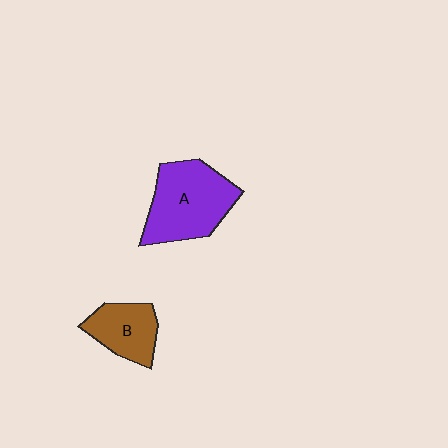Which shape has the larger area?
Shape A (purple).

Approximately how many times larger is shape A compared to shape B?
Approximately 1.7 times.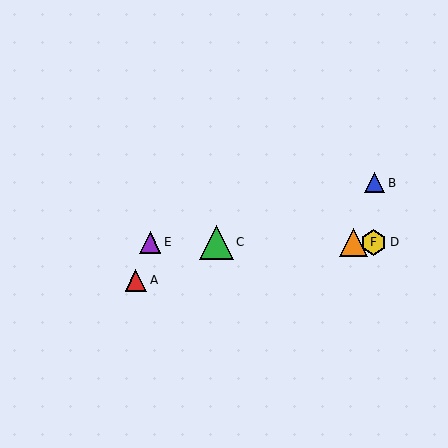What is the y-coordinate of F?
Object F is at y≈242.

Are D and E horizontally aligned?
Yes, both are at y≈242.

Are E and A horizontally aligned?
No, E is at y≈242 and A is at y≈280.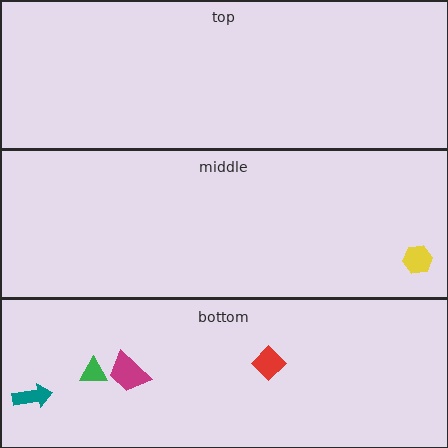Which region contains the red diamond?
The bottom region.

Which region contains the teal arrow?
The bottom region.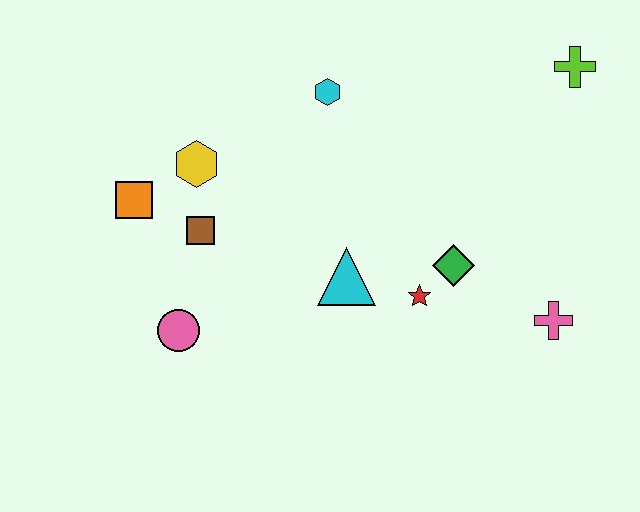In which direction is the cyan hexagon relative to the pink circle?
The cyan hexagon is above the pink circle.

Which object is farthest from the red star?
The orange square is farthest from the red star.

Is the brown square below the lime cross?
Yes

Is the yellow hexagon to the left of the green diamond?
Yes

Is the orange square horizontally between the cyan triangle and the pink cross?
No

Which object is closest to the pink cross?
The green diamond is closest to the pink cross.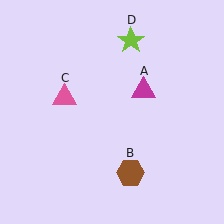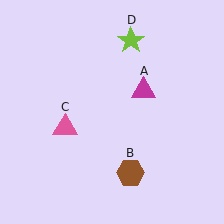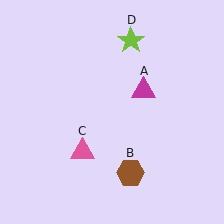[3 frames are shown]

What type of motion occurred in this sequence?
The pink triangle (object C) rotated counterclockwise around the center of the scene.